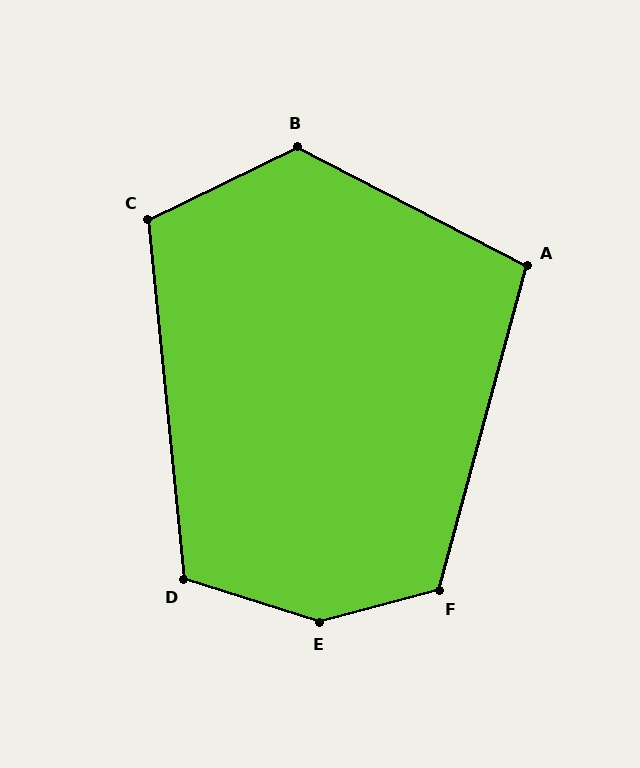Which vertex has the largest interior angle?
E, at approximately 148 degrees.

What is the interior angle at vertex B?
Approximately 127 degrees (obtuse).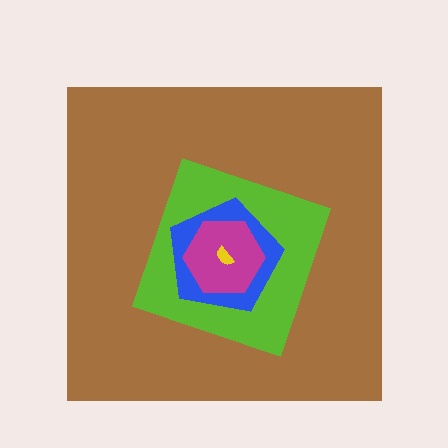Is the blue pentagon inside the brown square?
Yes.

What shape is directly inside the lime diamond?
The blue pentagon.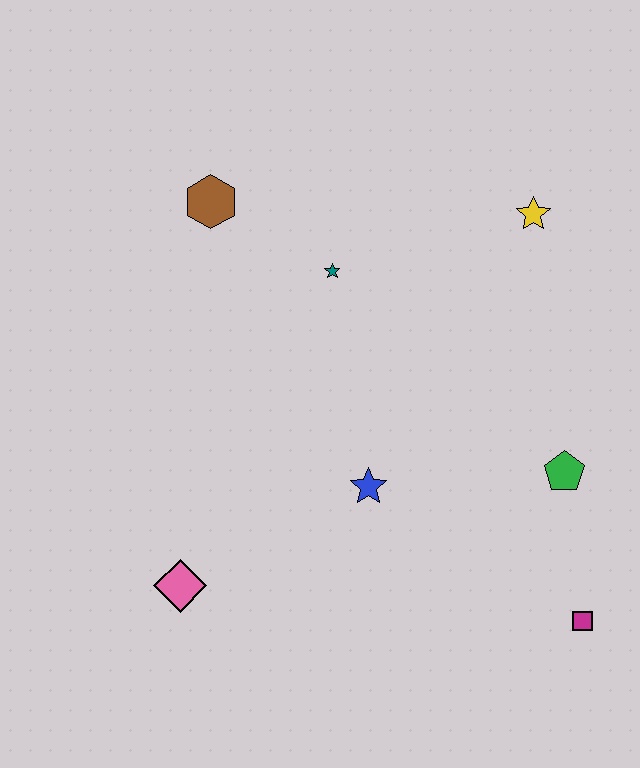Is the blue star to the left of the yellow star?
Yes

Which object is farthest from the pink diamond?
The yellow star is farthest from the pink diamond.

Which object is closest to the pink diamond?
The blue star is closest to the pink diamond.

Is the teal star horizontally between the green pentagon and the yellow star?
No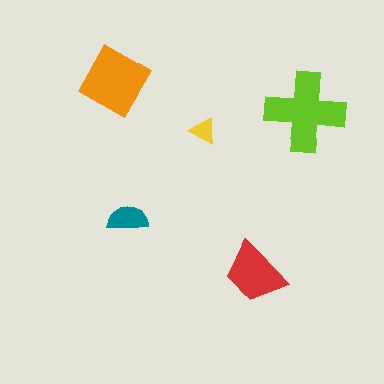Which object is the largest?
The lime cross.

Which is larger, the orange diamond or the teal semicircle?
The orange diamond.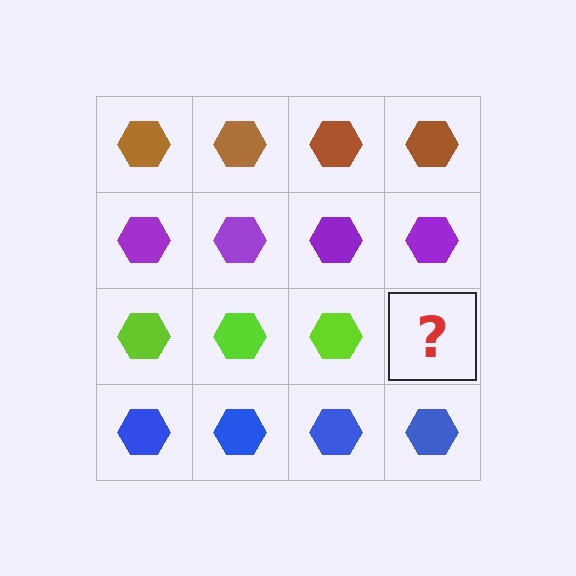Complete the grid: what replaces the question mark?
The question mark should be replaced with a lime hexagon.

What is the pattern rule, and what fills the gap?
The rule is that each row has a consistent color. The gap should be filled with a lime hexagon.